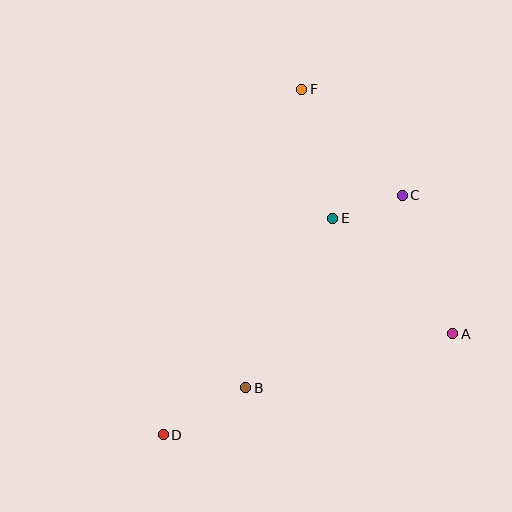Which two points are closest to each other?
Points C and E are closest to each other.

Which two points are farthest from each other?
Points D and F are farthest from each other.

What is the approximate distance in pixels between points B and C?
The distance between B and C is approximately 248 pixels.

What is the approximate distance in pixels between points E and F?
The distance between E and F is approximately 132 pixels.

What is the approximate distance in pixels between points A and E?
The distance between A and E is approximately 167 pixels.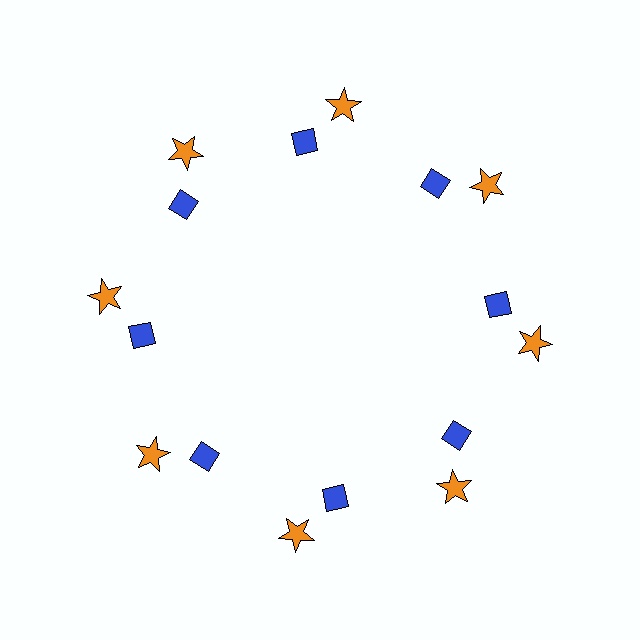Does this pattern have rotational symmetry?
Yes, this pattern has 8-fold rotational symmetry. It looks the same after rotating 45 degrees around the center.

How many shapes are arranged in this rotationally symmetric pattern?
There are 16 shapes, arranged in 8 groups of 2.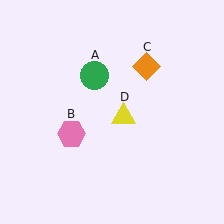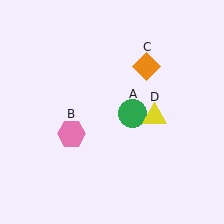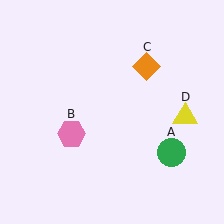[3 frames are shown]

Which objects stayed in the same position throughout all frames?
Pink hexagon (object B) and orange diamond (object C) remained stationary.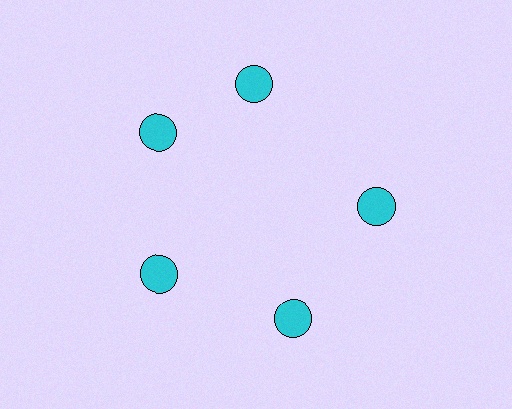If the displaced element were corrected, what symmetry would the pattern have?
It would have 5-fold rotational symmetry — the pattern would map onto itself every 72 degrees.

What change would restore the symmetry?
The symmetry would be restored by rotating it back into even spacing with its neighbors so that all 5 circles sit at equal angles and equal distance from the center.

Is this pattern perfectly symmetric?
No. The 5 cyan circles are arranged in a ring, but one element near the 1 o'clock position is rotated out of alignment along the ring, breaking the 5-fold rotational symmetry.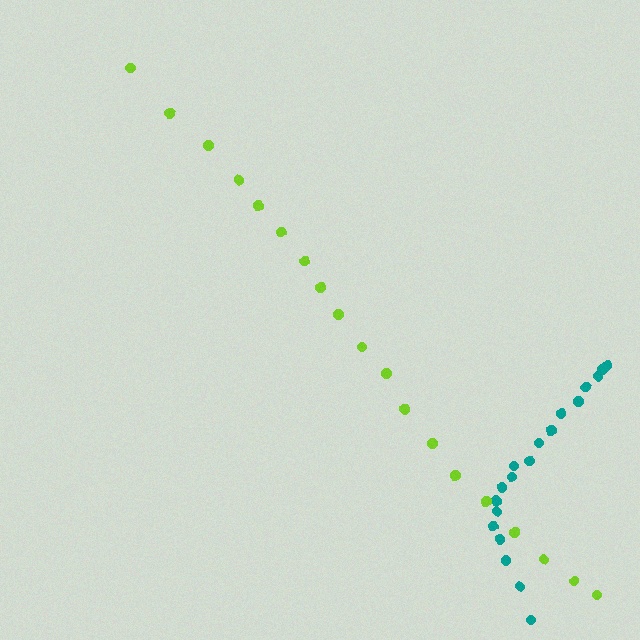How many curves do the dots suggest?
There are 2 distinct paths.